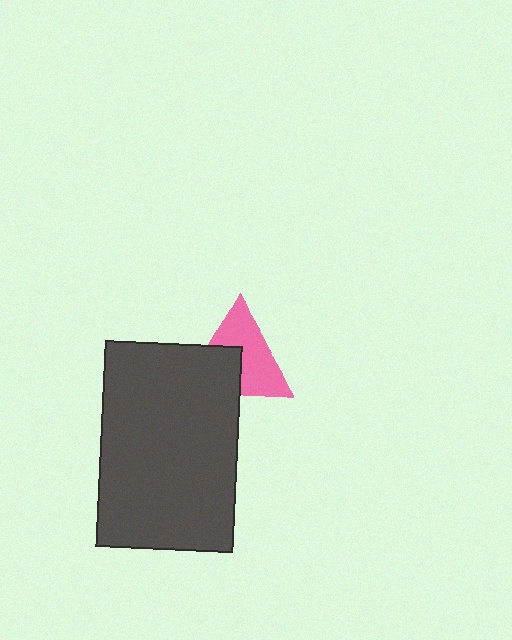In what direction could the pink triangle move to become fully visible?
The pink triangle could move toward the upper-right. That would shift it out from behind the dark gray rectangle entirely.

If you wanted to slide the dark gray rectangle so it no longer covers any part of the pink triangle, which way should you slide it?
Slide it toward the lower-left — that is the most direct way to separate the two shapes.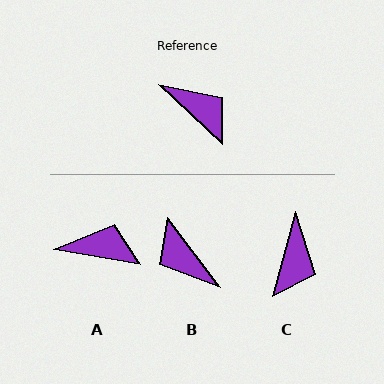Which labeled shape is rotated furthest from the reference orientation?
B, about 171 degrees away.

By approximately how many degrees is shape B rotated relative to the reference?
Approximately 171 degrees counter-clockwise.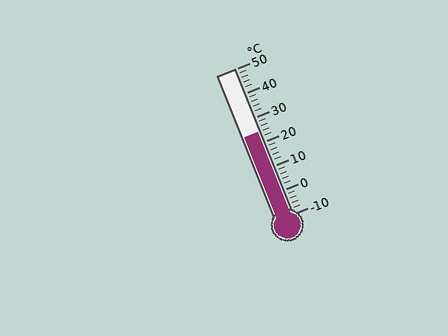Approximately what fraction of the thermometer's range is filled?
The thermometer is filled to approximately 55% of its range.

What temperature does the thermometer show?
The thermometer shows approximately 24°C.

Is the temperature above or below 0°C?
The temperature is above 0°C.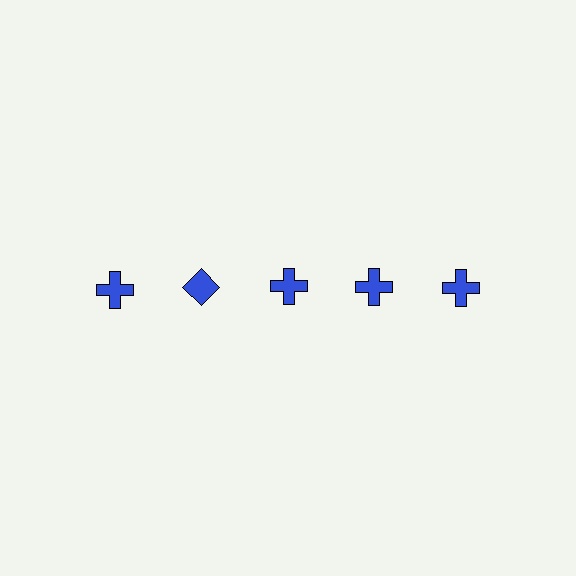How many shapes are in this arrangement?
There are 5 shapes arranged in a grid pattern.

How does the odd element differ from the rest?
It has a different shape: diamond instead of cross.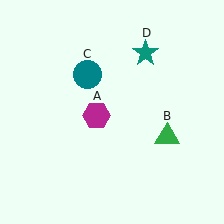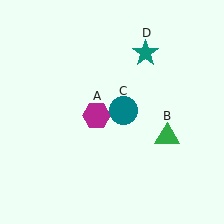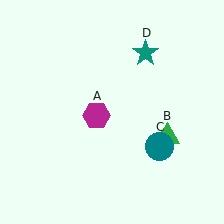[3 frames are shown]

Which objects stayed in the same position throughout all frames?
Magenta hexagon (object A) and green triangle (object B) and teal star (object D) remained stationary.